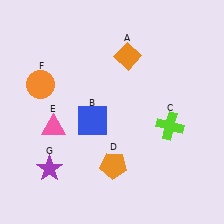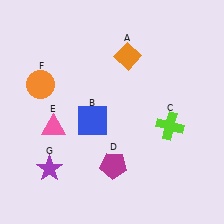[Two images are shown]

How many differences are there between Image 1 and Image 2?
There is 1 difference between the two images.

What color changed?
The pentagon (D) changed from orange in Image 1 to magenta in Image 2.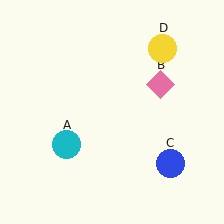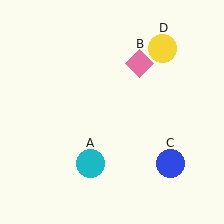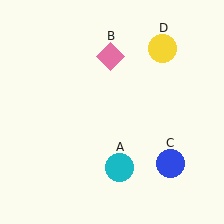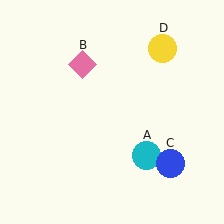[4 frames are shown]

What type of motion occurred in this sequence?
The cyan circle (object A), pink diamond (object B) rotated counterclockwise around the center of the scene.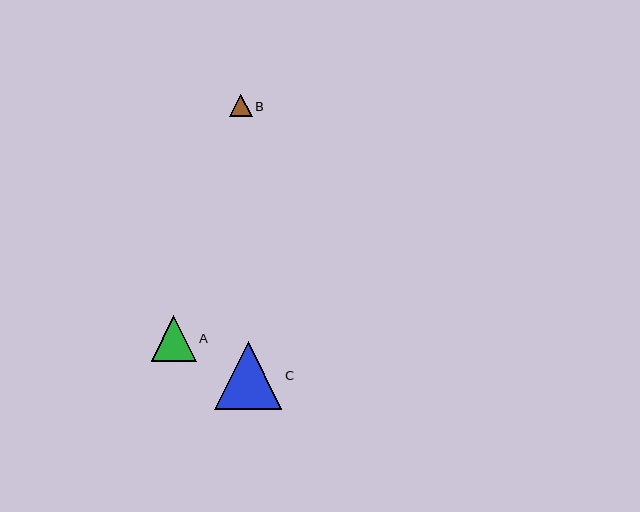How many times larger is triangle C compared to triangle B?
Triangle C is approximately 3.0 times the size of triangle B.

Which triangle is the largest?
Triangle C is the largest with a size of approximately 68 pixels.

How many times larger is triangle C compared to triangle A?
Triangle C is approximately 1.5 times the size of triangle A.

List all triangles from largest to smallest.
From largest to smallest: C, A, B.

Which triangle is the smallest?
Triangle B is the smallest with a size of approximately 23 pixels.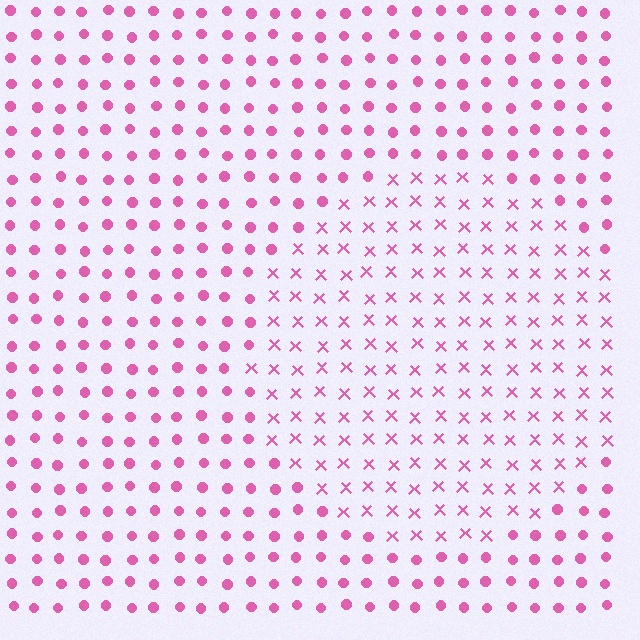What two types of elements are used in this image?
The image uses X marks inside the circle region and circles outside it.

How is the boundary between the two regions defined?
The boundary is defined by a change in element shape: X marks inside vs. circles outside. All elements share the same color and spacing.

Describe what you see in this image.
The image is filled with small pink elements arranged in a uniform grid. A circle-shaped region contains X marks, while the surrounding area contains circles. The boundary is defined purely by the change in element shape.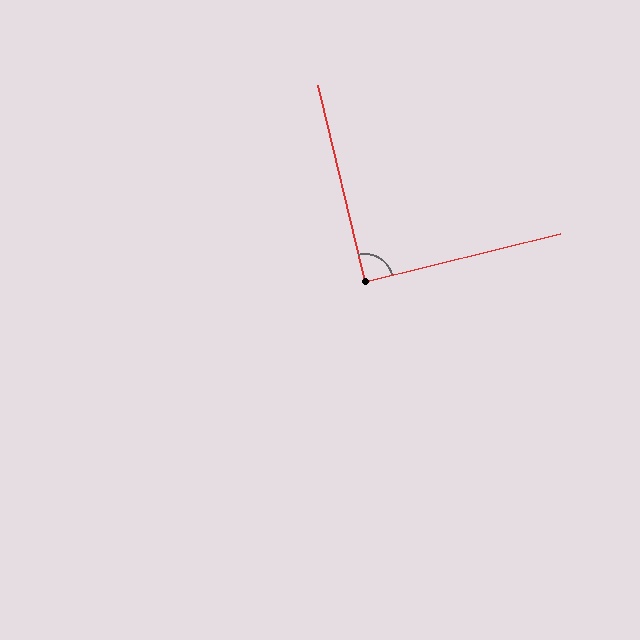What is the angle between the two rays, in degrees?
Approximately 90 degrees.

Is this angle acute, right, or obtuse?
It is approximately a right angle.